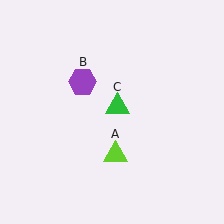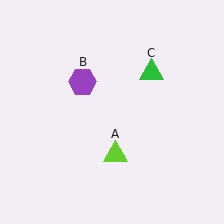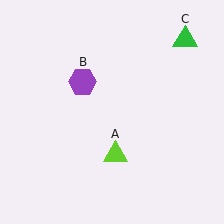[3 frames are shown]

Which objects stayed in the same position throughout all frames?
Lime triangle (object A) and purple hexagon (object B) remained stationary.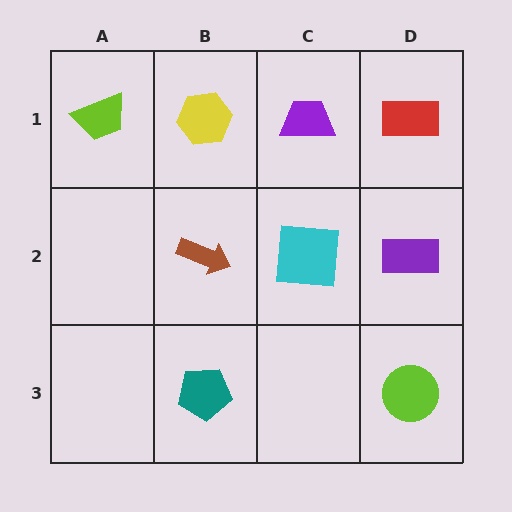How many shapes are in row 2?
3 shapes.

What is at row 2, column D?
A purple rectangle.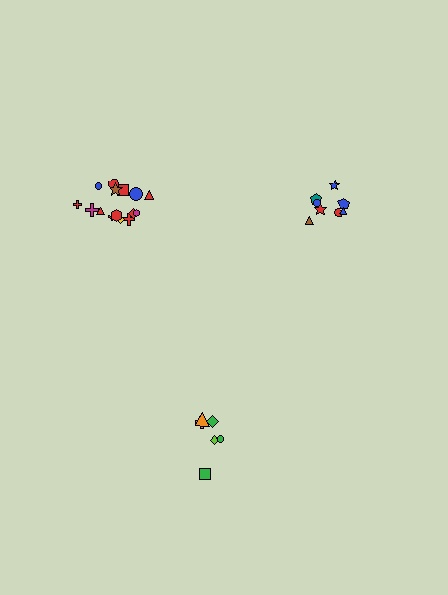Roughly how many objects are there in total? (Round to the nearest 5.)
Roughly 30 objects in total.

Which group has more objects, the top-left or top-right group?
The top-left group.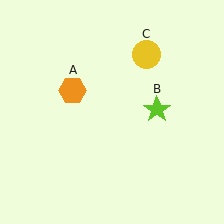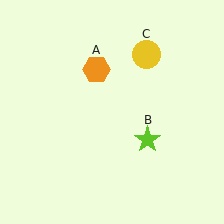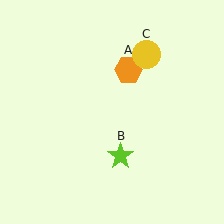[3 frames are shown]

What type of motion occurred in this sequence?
The orange hexagon (object A), lime star (object B) rotated clockwise around the center of the scene.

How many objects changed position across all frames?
2 objects changed position: orange hexagon (object A), lime star (object B).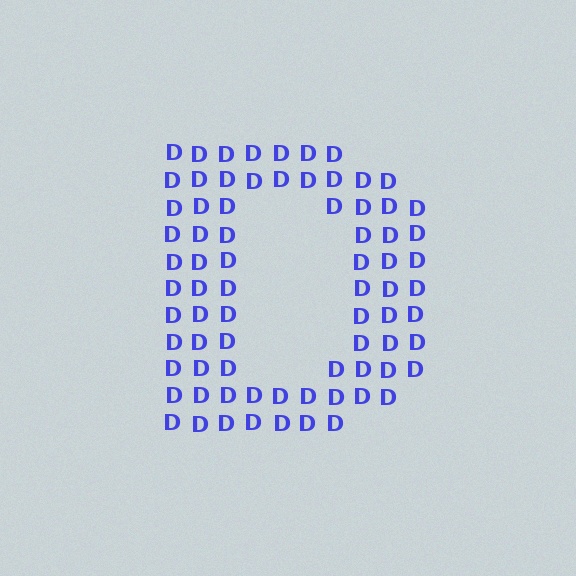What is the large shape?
The large shape is the letter D.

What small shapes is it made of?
It is made of small letter D's.